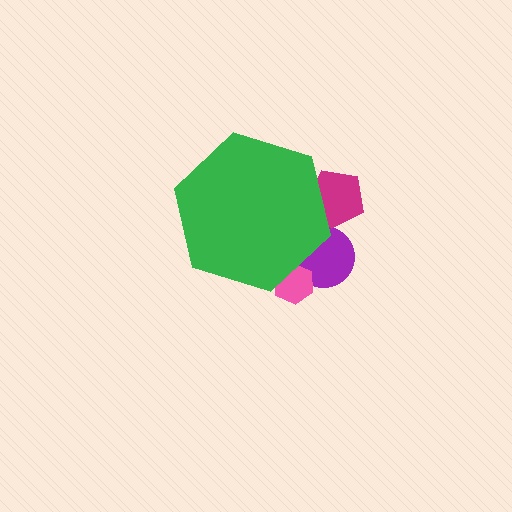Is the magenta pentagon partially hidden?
Yes, the magenta pentagon is partially hidden behind the green hexagon.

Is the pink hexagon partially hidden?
Yes, the pink hexagon is partially hidden behind the green hexagon.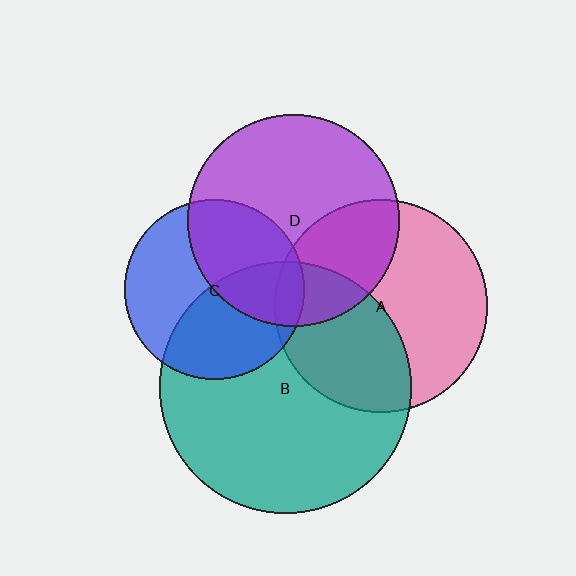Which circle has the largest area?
Circle B (teal).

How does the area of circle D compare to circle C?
Approximately 1.4 times.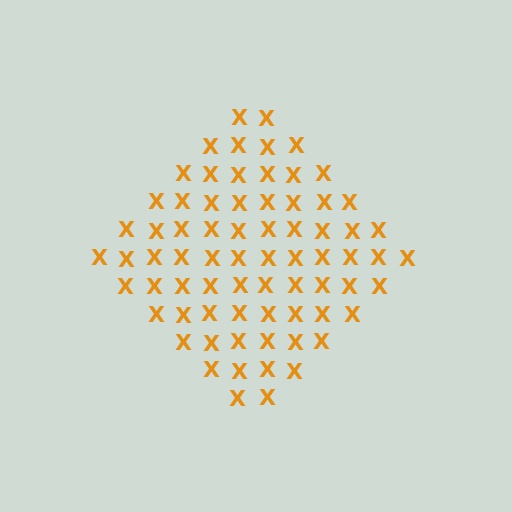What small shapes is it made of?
It is made of small letter X's.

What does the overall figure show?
The overall figure shows a diamond.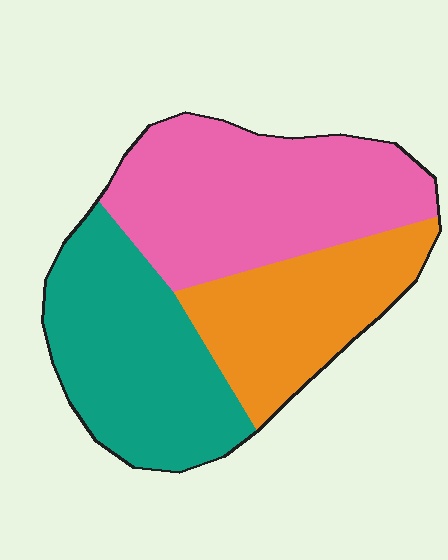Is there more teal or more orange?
Teal.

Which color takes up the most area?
Pink, at roughly 40%.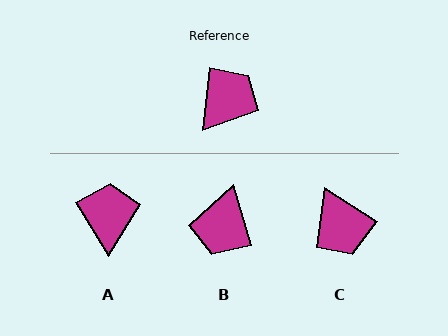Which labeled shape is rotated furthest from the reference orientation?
B, about 157 degrees away.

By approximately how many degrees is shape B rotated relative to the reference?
Approximately 157 degrees clockwise.